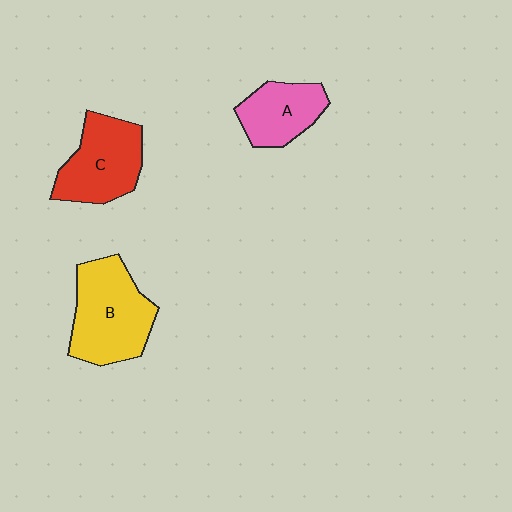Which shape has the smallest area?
Shape A (pink).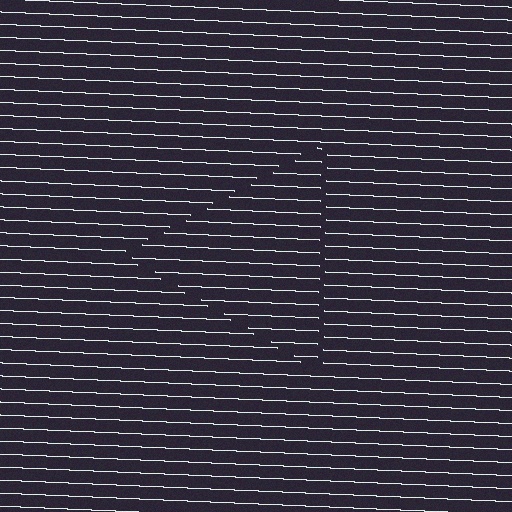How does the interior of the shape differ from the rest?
The interior of the shape contains the same grating, shifted by half a period — the contour is defined by the phase discontinuity where line-ends from the inner and outer gratings abut.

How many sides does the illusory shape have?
3 sides — the line-ends trace a triangle.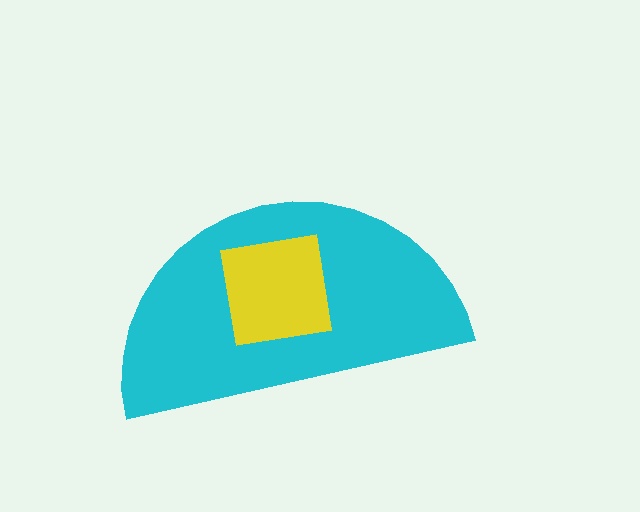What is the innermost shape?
The yellow square.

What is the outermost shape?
The cyan semicircle.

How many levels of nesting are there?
2.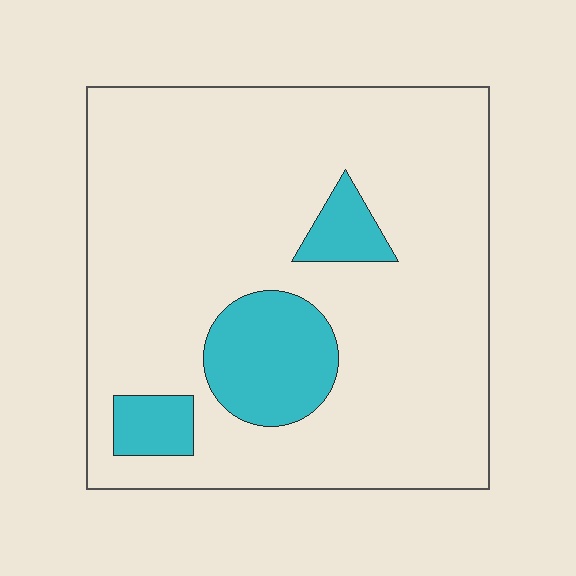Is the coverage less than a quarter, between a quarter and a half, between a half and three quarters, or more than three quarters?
Less than a quarter.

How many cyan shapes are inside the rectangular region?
3.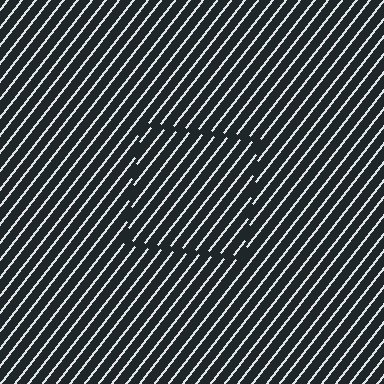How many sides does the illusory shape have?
4 sides — the line-ends trace a square.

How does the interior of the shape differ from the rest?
The interior of the shape contains the same grating, shifted by half a period — the contour is defined by the phase discontinuity where line-ends from the inner and outer gratings abut.